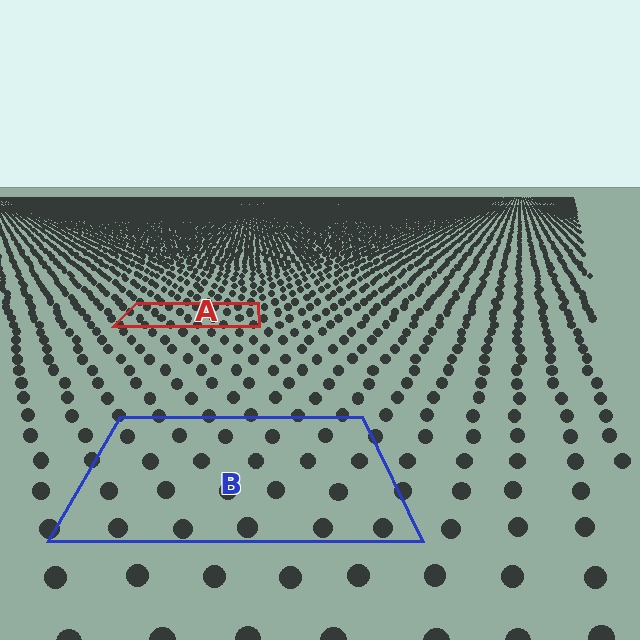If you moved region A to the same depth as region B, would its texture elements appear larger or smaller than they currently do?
They would appear larger. At a closer depth, the same texture elements are projected at a bigger on-screen size.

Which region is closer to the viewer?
Region B is closer. The texture elements there are larger and more spread out.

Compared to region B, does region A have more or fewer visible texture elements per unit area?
Region A has more texture elements per unit area — they are packed more densely because it is farther away.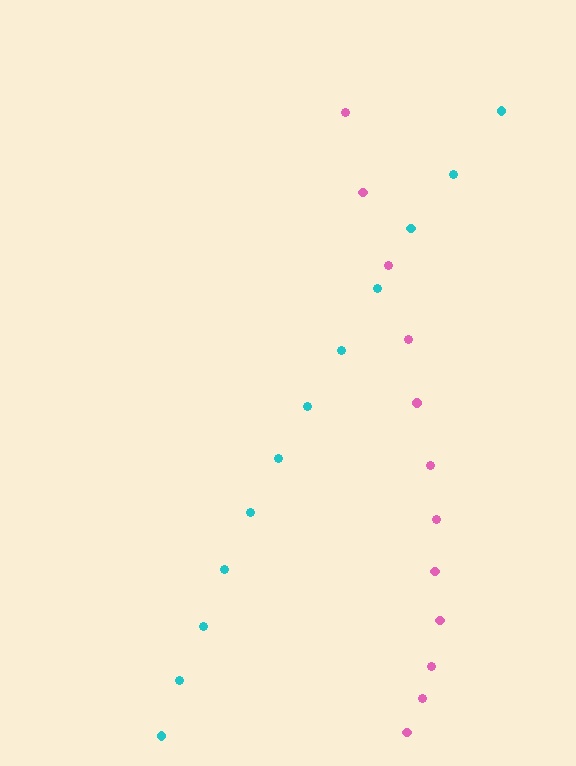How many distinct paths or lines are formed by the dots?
There are 2 distinct paths.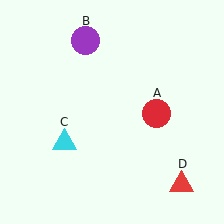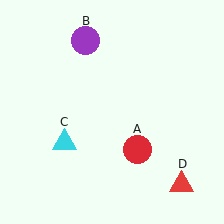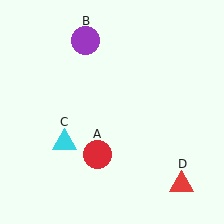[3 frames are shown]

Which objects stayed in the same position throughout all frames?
Purple circle (object B) and cyan triangle (object C) and red triangle (object D) remained stationary.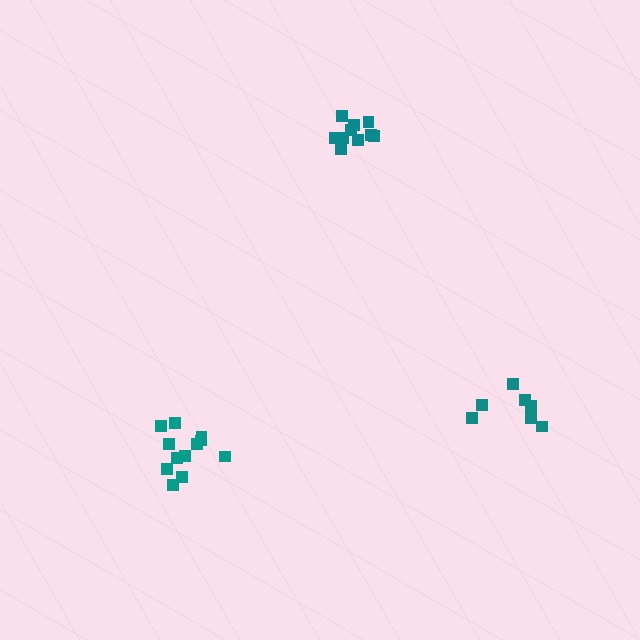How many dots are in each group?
Group 1: 10 dots, Group 2: 13 dots, Group 3: 7 dots (30 total).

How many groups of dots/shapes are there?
There are 3 groups.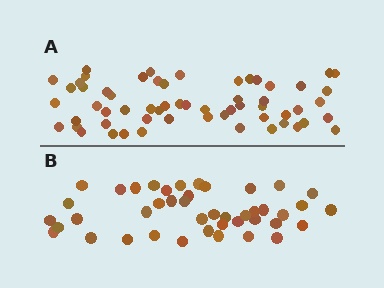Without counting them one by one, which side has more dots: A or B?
Region A (the top region) has more dots.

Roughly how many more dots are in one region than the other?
Region A has approximately 15 more dots than region B.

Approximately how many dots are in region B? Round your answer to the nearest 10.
About 40 dots. (The exact count is 43, which rounds to 40.)